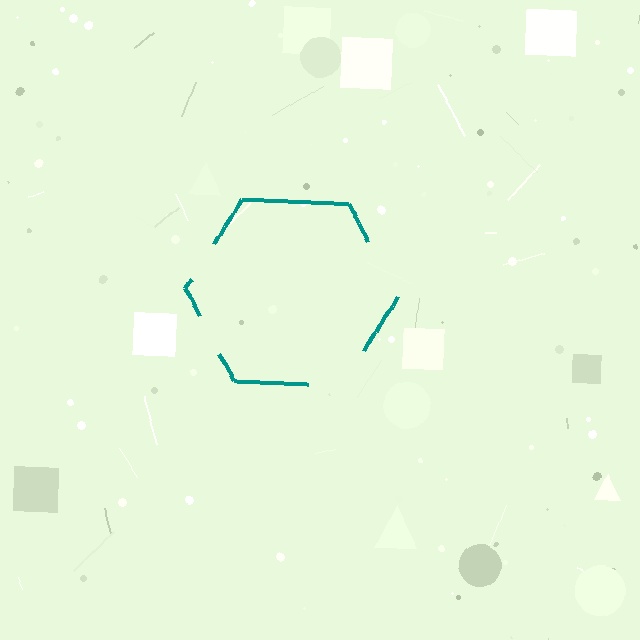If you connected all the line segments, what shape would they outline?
They would outline a hexagon.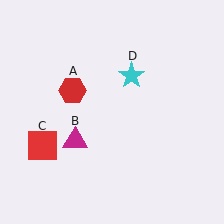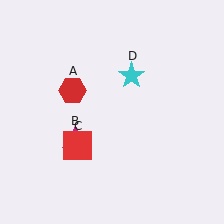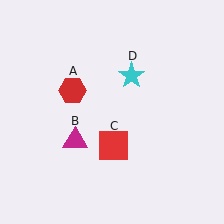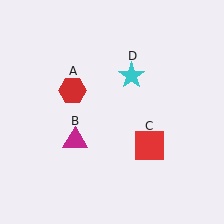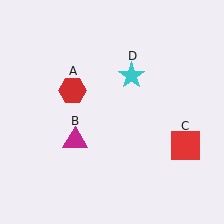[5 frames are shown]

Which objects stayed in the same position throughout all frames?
Red hexagon (object A) and magenta triangle (object B) and cyan star (object D) remained stationary.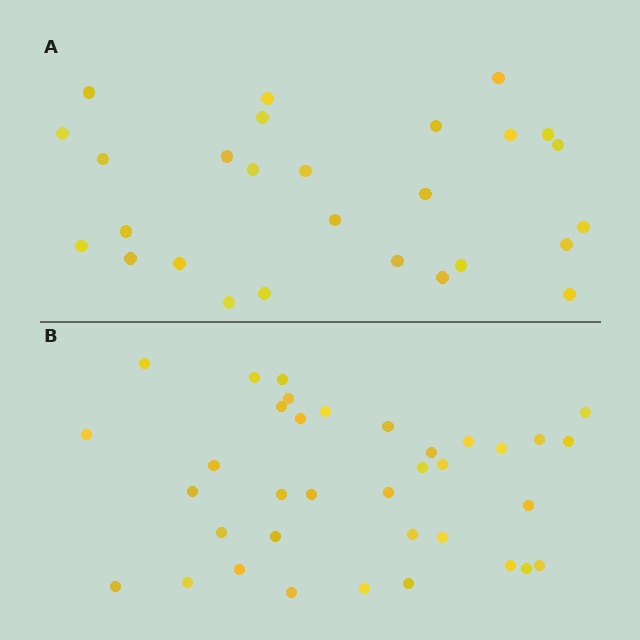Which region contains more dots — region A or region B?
Region B (the bottom region) has more dots.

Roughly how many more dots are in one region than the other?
Region B has roughly 8 or so more dots than region A.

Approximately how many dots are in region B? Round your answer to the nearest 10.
About 40 dots. (The exact count is 36, which rounds to 40.)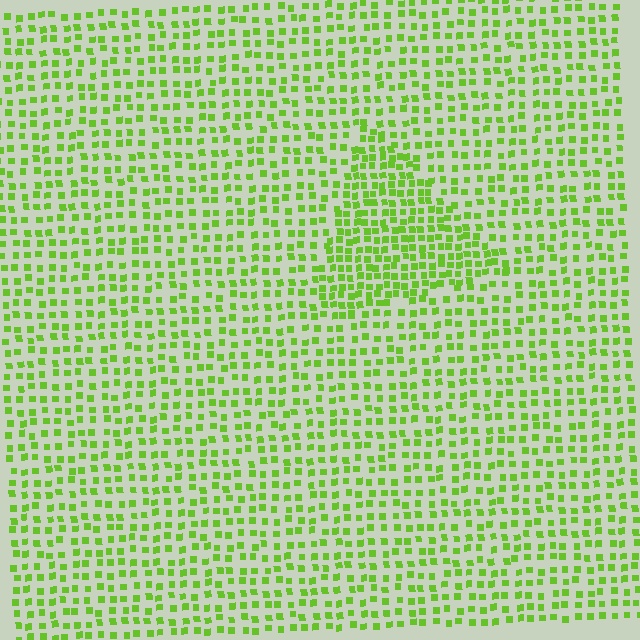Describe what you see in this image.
The image contains small lime elements arranged at two different densities. A triangle-shaped region is visible where the elements are more densely packed than the surrounding area.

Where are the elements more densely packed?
The elements are more densely packed inside the triangle boundary.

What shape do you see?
I see a triangle.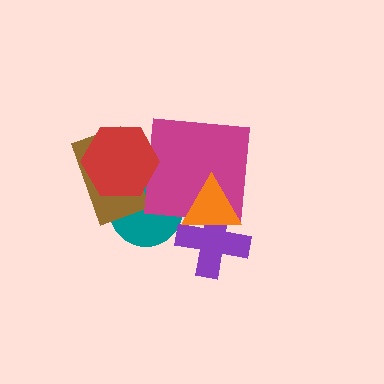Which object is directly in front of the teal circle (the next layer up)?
The brown rectangle is directly in front of the teal circle.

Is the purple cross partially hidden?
Yes, it is partially covered by another shape.